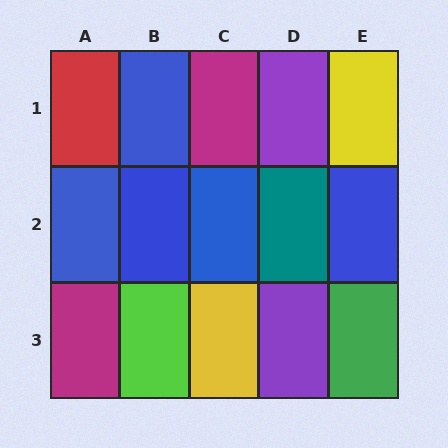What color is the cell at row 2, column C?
Blue.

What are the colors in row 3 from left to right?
Magenta, lime, yellow, purple, green.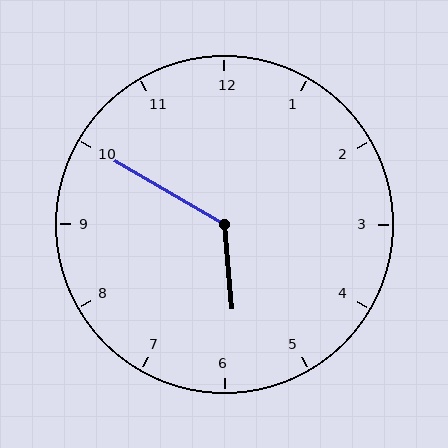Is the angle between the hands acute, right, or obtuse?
It is obtuse.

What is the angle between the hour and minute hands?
Approximately 125 degrees.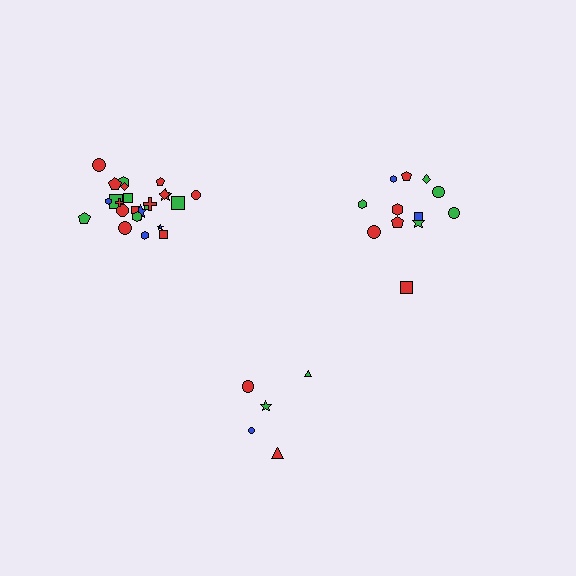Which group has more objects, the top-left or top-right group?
The top-left group.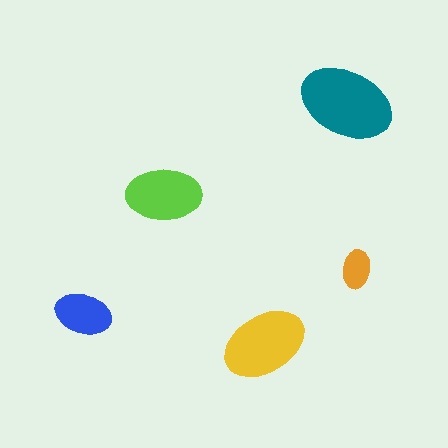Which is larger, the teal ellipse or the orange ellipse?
The teal one.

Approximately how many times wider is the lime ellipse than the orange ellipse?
About 2 times wider.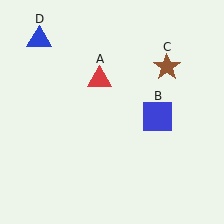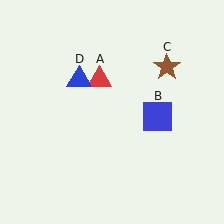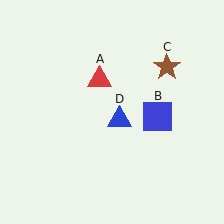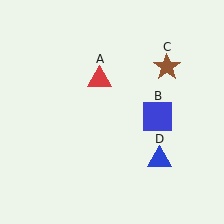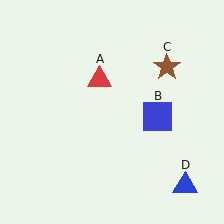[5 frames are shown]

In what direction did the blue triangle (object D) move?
The blue triangle (object D) moved down and to the right.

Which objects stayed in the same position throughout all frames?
Red triangle (object A) and blue square (object B) and brown star (object C) remained stationary.